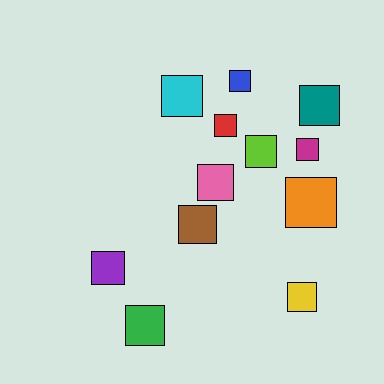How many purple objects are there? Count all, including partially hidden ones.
There is 1 purple object.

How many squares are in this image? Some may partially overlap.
There are 12 squares.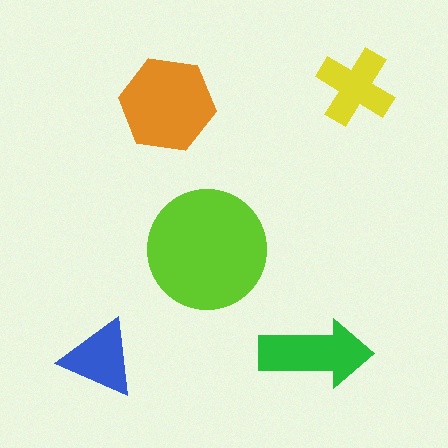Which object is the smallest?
The blue triangle.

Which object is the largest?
The lime circle.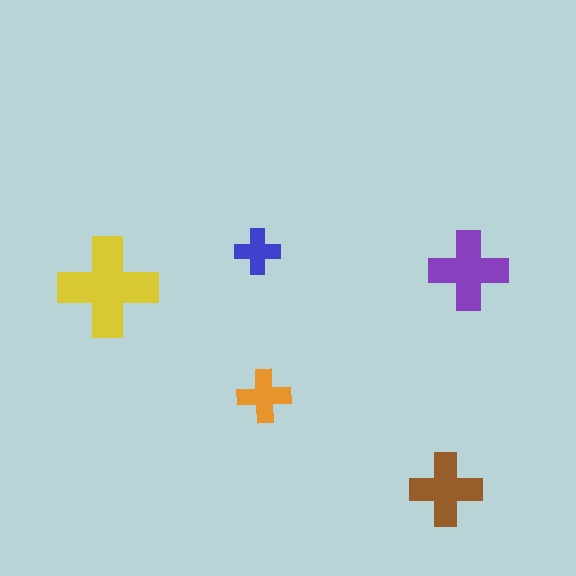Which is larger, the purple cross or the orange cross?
The purple one.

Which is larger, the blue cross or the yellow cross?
The yellow one.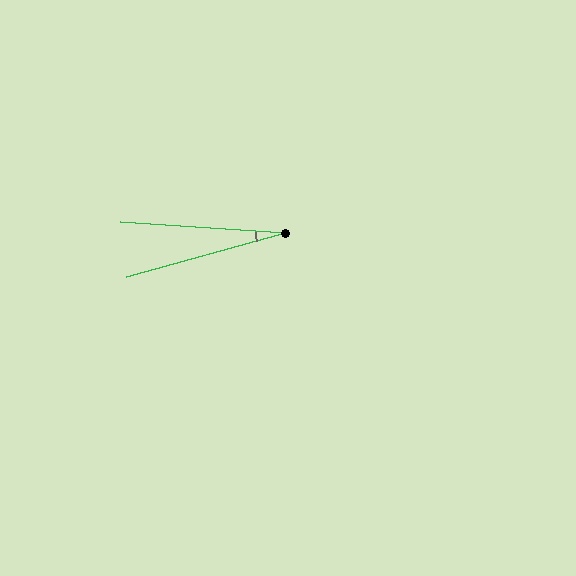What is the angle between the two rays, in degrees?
Approximately 20 degrees.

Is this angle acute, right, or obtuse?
It is acute.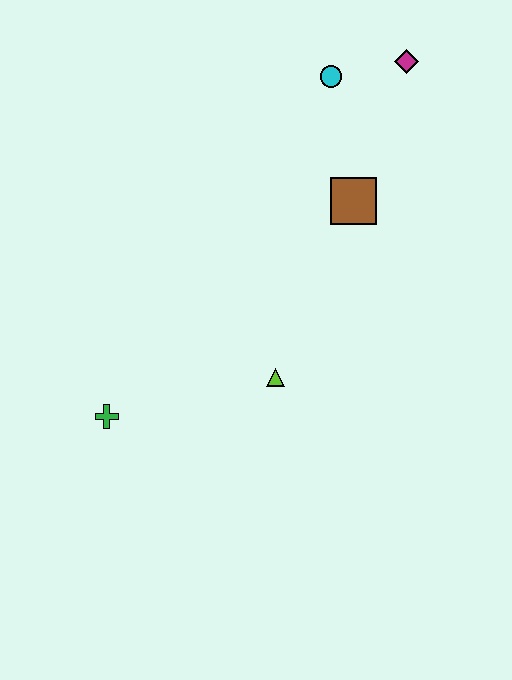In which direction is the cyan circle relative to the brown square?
The cyan circle is above the brown square.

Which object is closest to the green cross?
The lime triangle is closest to the green cross.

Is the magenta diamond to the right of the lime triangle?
Yes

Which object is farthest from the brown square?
The green cross is farthest from the brown square.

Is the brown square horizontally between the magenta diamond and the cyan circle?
Yes